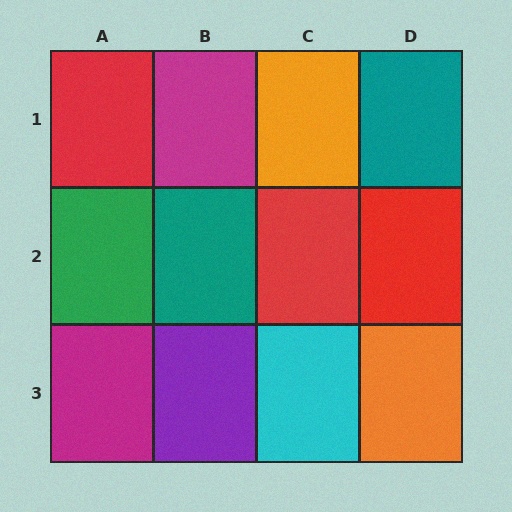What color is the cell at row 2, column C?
Red.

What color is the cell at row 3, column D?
Orange.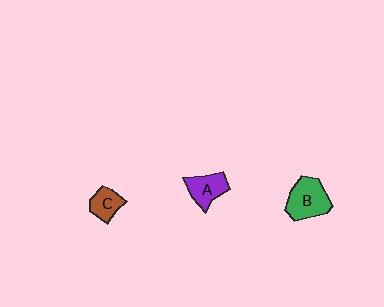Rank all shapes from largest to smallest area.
From largest to smallest: B (green), A (purple), C (brown).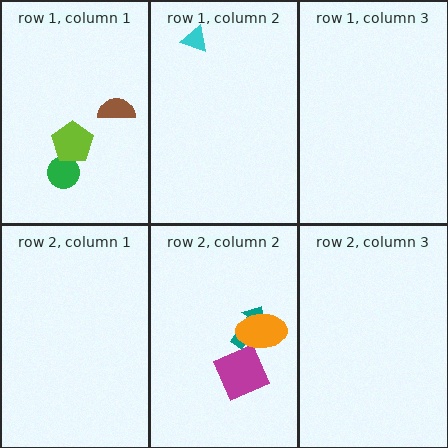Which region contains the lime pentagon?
The row 1, column 1 region.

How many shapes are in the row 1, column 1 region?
3.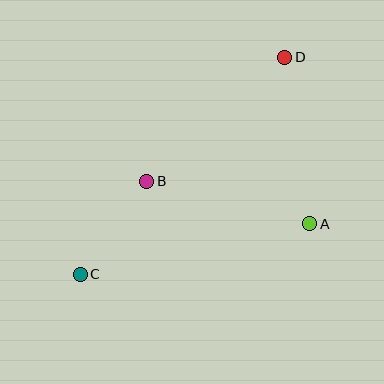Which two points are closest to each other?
Points B and C are closest to each other.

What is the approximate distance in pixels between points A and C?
The distance between A and C is approximately 235 pixels.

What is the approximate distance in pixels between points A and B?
The distance between A and B is approximately 169 pixels.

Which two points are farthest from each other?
Points C and D are farthest from each other.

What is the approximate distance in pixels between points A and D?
The distance between A and D is approximately 168 pixels.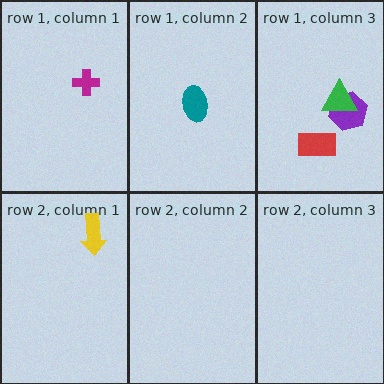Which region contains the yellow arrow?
The row 2, column 1 region.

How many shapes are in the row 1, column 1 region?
1.